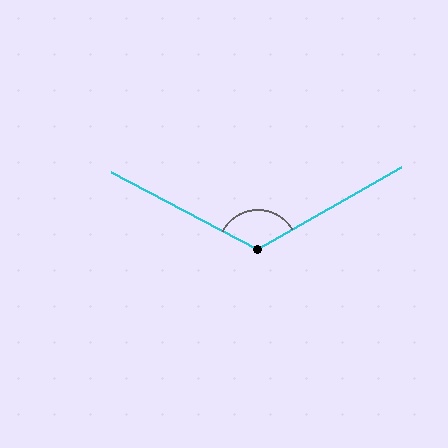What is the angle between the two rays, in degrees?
Approximately 122 degrees.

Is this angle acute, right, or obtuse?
It is obtuse.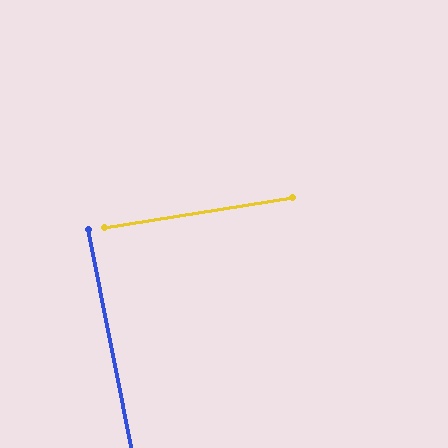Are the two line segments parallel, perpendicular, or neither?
Perpendicular — they meet at approximately 88°.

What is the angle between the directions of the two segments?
Approximately 88 degrees.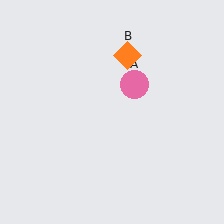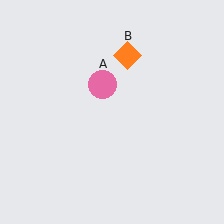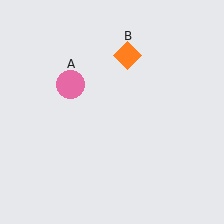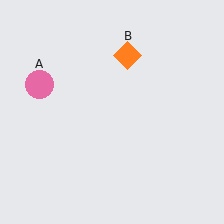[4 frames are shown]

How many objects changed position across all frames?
1 object changed position: pink circle (object A).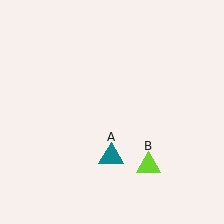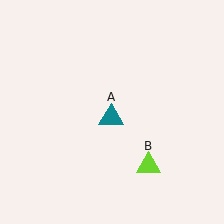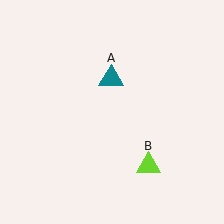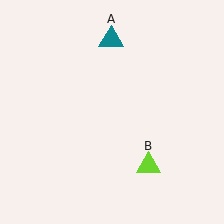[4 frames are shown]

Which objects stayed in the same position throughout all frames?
Lime triangle (object B) remained stationary.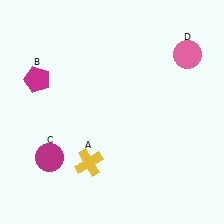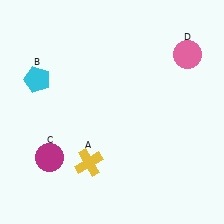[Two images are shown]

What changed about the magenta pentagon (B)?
In Image 1, B is magenta. In Image 2, it changed to cyan.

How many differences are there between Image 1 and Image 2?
There is 1 difference between the two images.